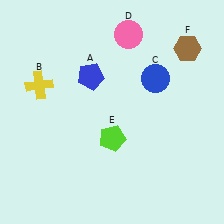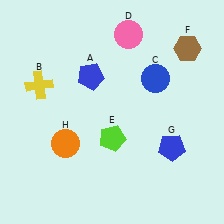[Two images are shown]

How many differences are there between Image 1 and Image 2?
There are 2 differences between the two images.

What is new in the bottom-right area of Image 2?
A blue pentagon (G) was added in the bottom-right area of Image 2.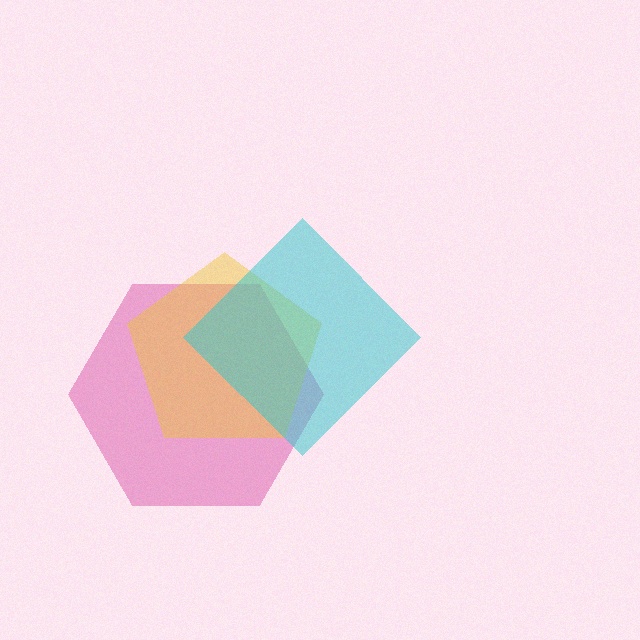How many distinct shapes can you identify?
There are 3 distinct shapes: a pink hexagon, a yellow pentagon, a cyan diamond.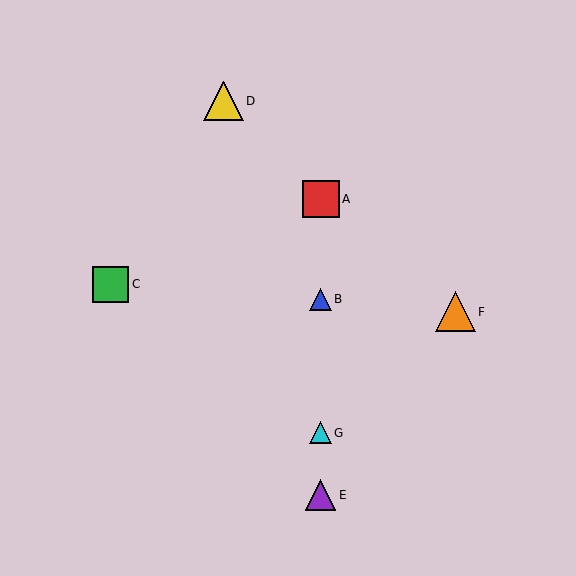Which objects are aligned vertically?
Objects A, B, E, G are aligned vertically.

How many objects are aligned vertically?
4 objects (A, B, E, G) are aligned vertically.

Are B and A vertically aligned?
Yes, both are at x≈321.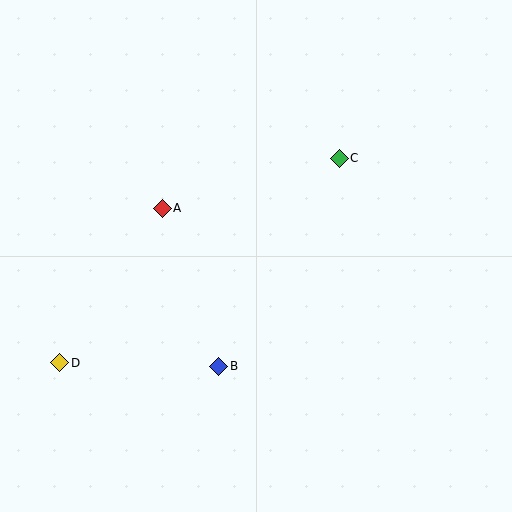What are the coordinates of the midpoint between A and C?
The midpoint between A and C is at (251, 183).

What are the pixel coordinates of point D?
Point D is at (60, 363).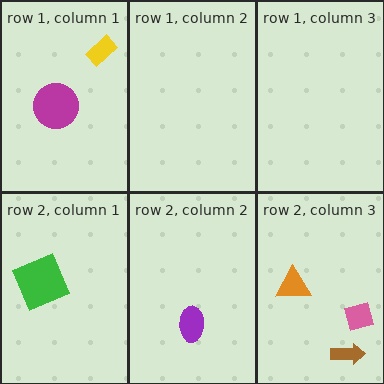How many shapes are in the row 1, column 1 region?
2.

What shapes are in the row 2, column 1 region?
The green square.